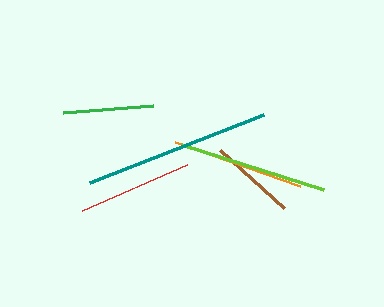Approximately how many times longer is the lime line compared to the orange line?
The lime line is approximately 1.1 times the length of the orange line.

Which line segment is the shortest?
The brown line is the shortest at approximately 86 pixels.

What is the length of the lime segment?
The lime segment is approximately 149 pixels long.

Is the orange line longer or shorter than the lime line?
The lime line is longer than the orange line.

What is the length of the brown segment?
The brown segment is approximately 86 pixels long.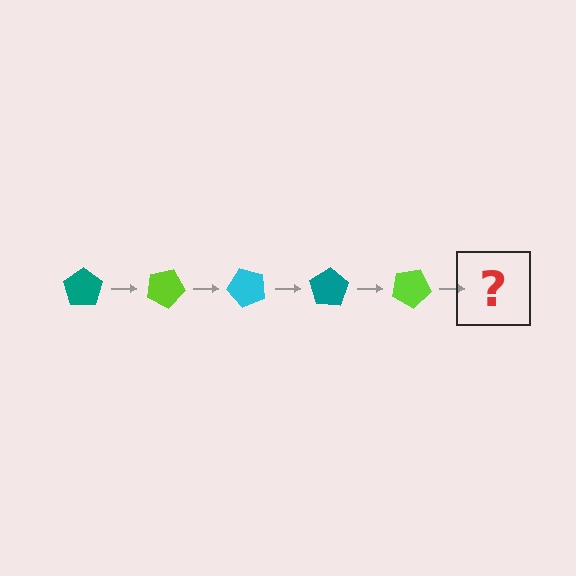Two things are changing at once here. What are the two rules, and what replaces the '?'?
The two rules are that it rotates 25 degrees each step and the color cycles through teal, lime, and cyan. The '?' should be a cyan pentagon, rotated 125 degrees from the start.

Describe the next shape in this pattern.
It should be a cyan pentagon, rotated 125 degrees from the start.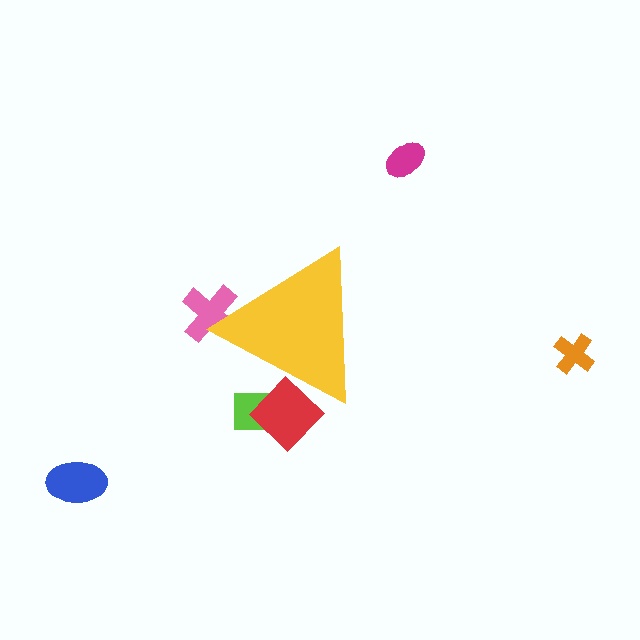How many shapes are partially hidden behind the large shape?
3 shapes are partially hidden.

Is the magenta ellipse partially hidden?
No, the magenta ellipse is fully visible.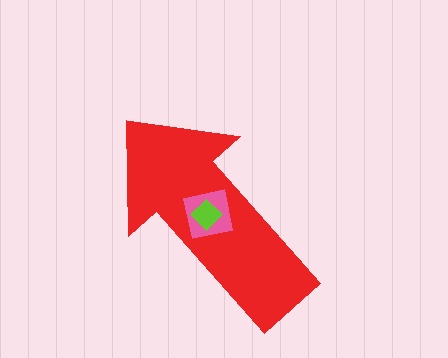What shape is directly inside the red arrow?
The pink square.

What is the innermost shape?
The lime diamond.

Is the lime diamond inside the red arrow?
Yes.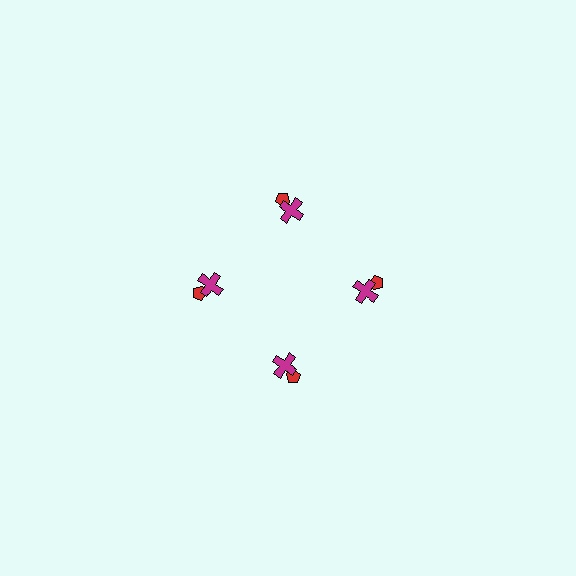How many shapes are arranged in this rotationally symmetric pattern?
There are 8 shapes, arranged in 4 groups of 2.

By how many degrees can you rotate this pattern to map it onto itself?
The pattern maps onto itself every 90 degrees of rotation.